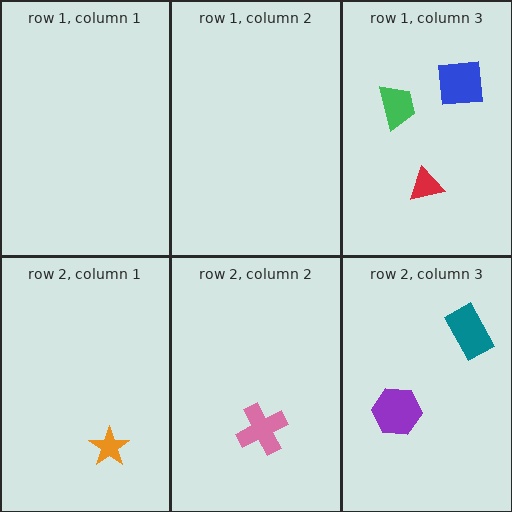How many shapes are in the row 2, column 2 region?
1.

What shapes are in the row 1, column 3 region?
The blue square, the green trapezoid, the red triangle.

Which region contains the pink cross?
The row 2, column 2 region.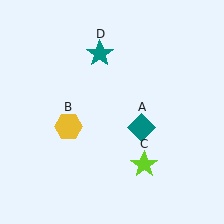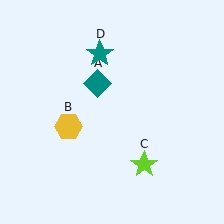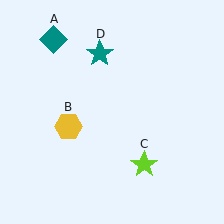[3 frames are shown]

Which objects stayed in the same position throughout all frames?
Yellow hexagon (object B) and lime star (object C) and teal star (object D) remained stationary.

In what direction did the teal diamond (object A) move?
The teal diamond (object A) moved up and to the left.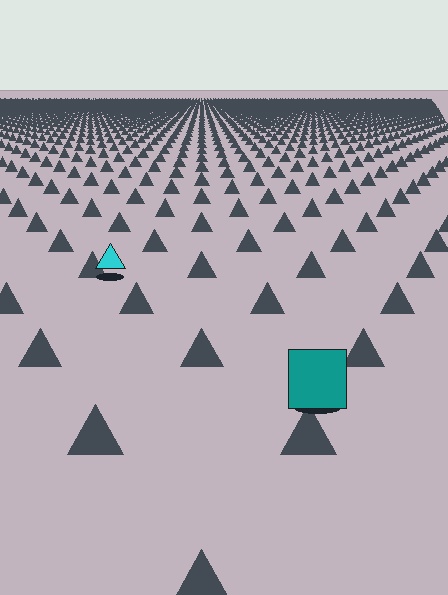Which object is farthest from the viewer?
The cyan triangle is farthest from the viewer. It appears smaller and the ground texture around it is denser.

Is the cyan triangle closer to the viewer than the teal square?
No. The teal square is closer — you can tell from the texture gradient: the ground texture is coarser near it.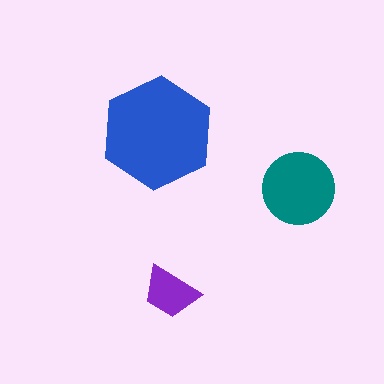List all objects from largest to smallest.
The blue hexagon, the teal circle, the purple trapezoid.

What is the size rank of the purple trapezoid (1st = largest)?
3rd.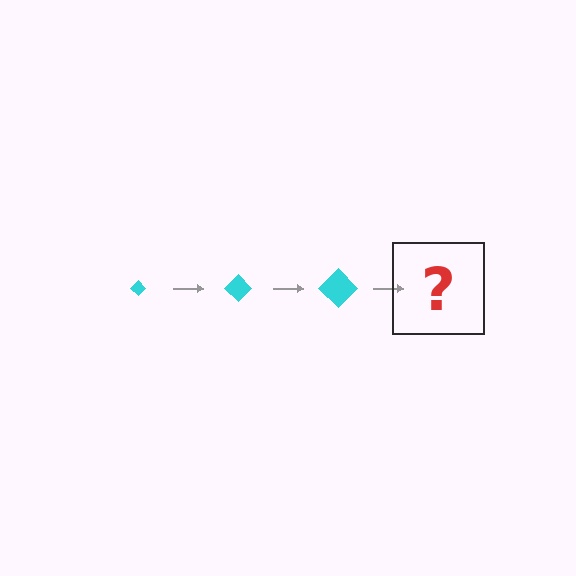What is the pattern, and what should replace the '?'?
The pattern is that the diamond gets progressively larger each step. The '?' should be a cyan diamond, larger than the previous one.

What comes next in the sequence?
The next element should be a cyan diamond, larger than the previous one.